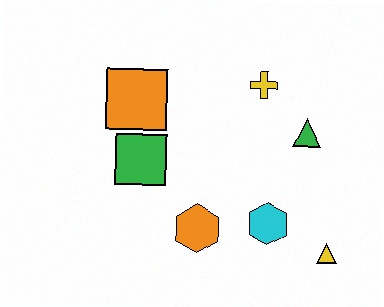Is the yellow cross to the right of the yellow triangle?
No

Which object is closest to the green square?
The orange square is closest to the green square.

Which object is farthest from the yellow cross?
The yellow triangle is farthest from the yellow cross.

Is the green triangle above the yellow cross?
No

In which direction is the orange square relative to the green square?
The orange square is above the green square.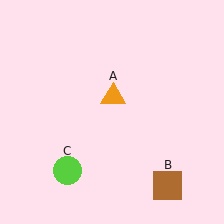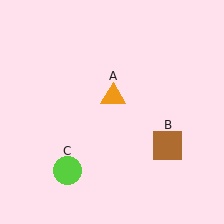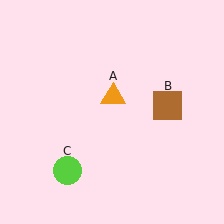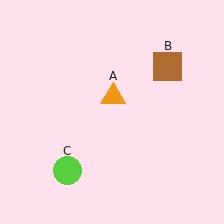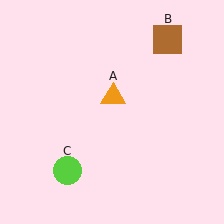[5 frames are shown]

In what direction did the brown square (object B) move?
The brown square (object B) moved up.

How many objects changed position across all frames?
1 object changed position: brown square (object B).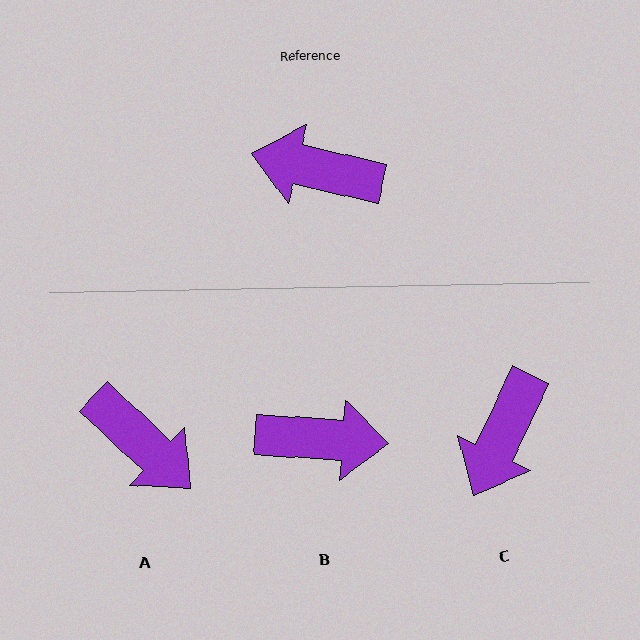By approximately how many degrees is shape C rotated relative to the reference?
Approximately 78 degrees counter-clockwise.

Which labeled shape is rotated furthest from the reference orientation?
B, about 171 degrees away.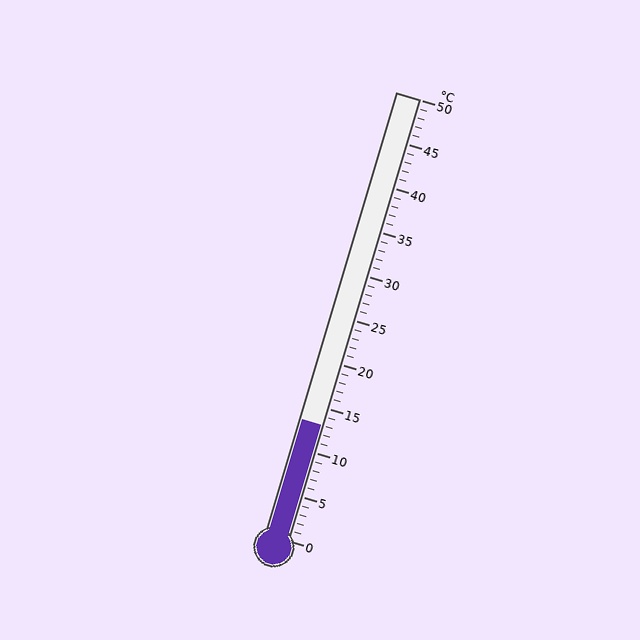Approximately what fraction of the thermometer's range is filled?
The thermometer is filled to approximately 25% of its range.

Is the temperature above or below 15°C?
The temperature is below 15°C.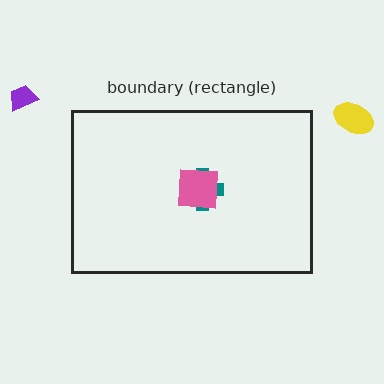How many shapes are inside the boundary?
2 inside, 2 outside.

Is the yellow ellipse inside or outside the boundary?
Outside.